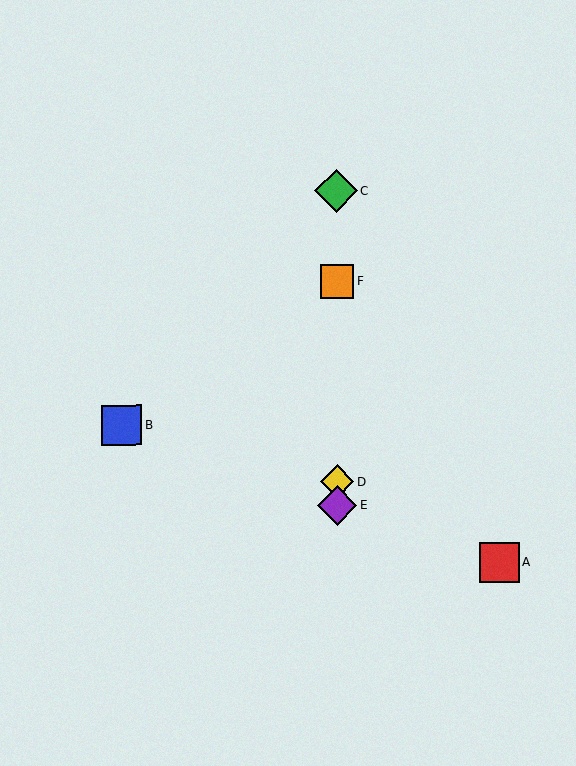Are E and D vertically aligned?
Yes, both are at x≈337.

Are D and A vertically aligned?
No, D is at x≈337 and A is at x≈499.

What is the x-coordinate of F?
Object F is at x≈337.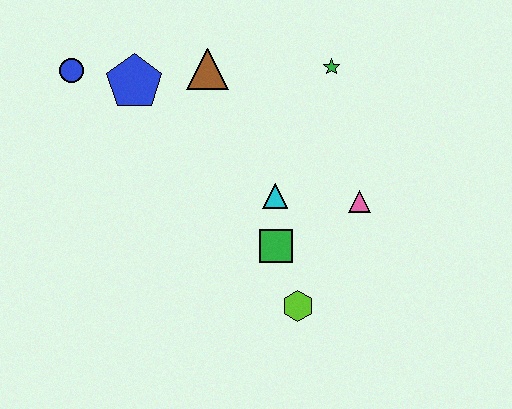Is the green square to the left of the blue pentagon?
No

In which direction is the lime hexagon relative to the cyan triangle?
The lime hexagon is below the cyan triangle.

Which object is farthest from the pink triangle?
The blue circle is farthest from the pink triangle.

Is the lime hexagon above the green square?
No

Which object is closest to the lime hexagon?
The green square is closest to the lime hexagon.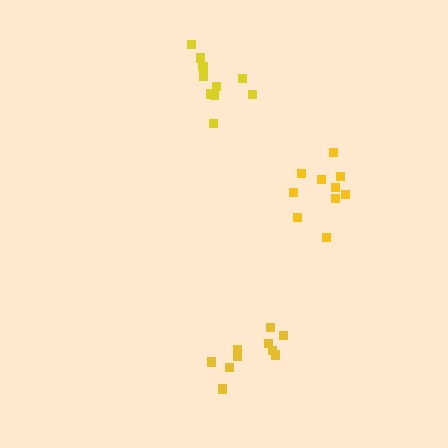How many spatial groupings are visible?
There are 3 spatial groupings.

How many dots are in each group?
Group 1: 10 dots, Group 2: 10 dots, Group 3: 10 dots (30 total).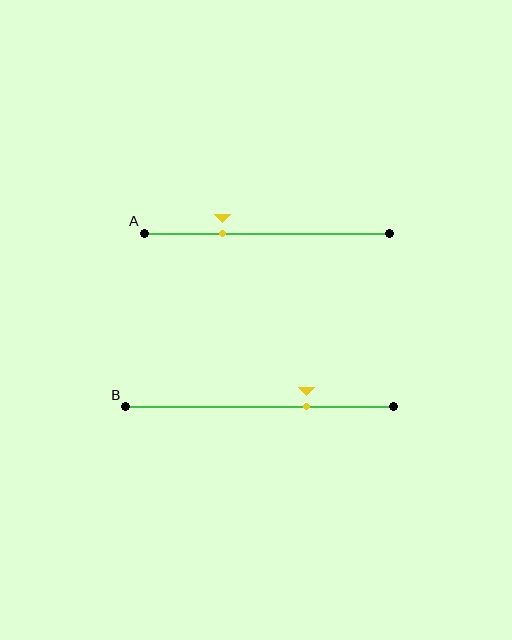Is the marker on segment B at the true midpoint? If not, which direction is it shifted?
No, the marker on segment B is shifted to the right by about 17% of the segment length.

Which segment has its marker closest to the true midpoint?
Segment B has its marker closest to the true midpoint.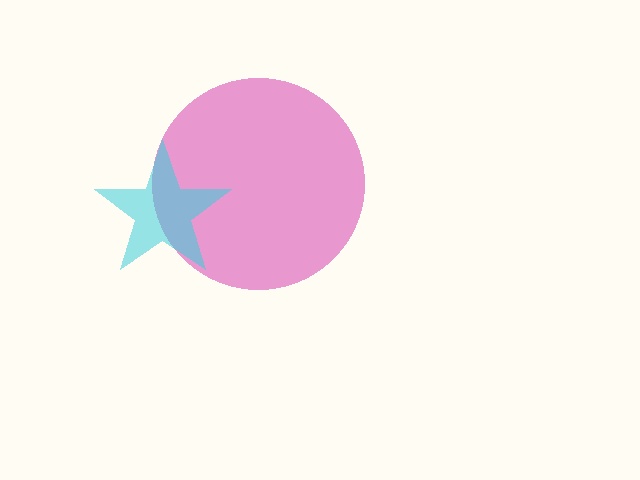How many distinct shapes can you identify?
There are 2 distinct shapes: a pink circle, a cyan star.